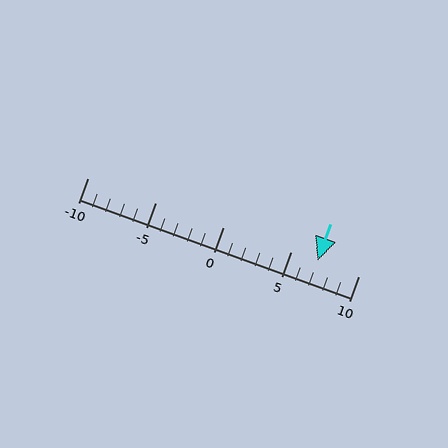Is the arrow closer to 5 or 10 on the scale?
The arrow is closer to 5.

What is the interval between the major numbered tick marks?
The major tick marks are spaced 5 units apart.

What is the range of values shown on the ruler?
The ruler shows values from -10 to 10.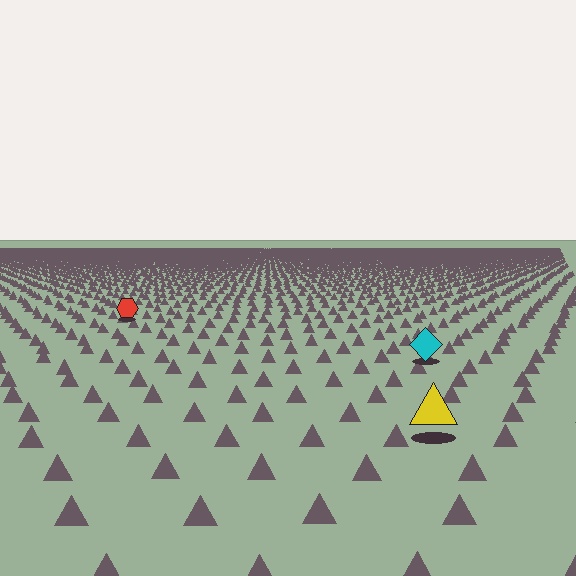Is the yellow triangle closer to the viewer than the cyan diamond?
Yes. The yellow triangle is closer — you can tell from the texture gradient: the ground texture is coarser near it.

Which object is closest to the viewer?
The yellow triangle is closest. The texture marks near it are larger and more spread out.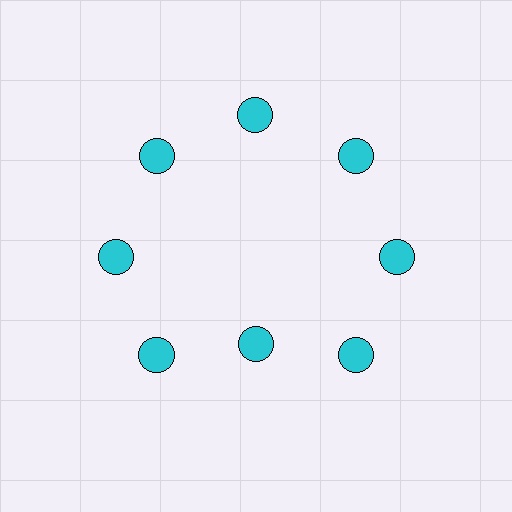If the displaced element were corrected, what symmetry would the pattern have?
It would have 8-fold rotational symmetry — the pattern would map onto itself every 45 degrees.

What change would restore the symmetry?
The symmetry would be restored by moving it outward, back onto the ring so that all 8 circles sit at equal angles and equal distance from the center.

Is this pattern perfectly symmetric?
No. The 8 cyan circles are arranged in a ring, but one element near the 6 o'clock position is pulled inward toward the center, breaking the 8-fold rotational symmetry.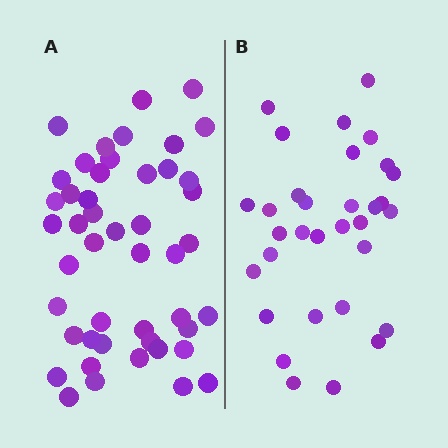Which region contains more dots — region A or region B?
Region A (the left region) has more dots.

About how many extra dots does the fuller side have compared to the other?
Region A has approximately 15 more dots than region B.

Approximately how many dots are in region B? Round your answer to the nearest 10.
About 30 dots. (The exact count is 32, which rounds to 30.)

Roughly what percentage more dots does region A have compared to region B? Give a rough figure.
About 45% more.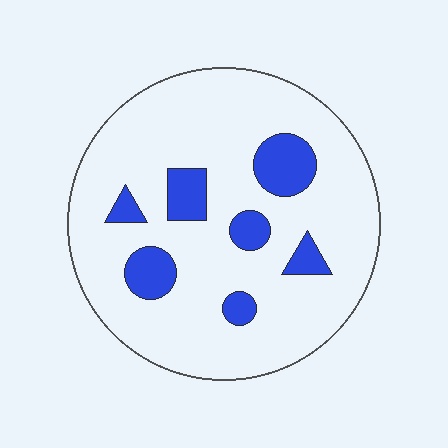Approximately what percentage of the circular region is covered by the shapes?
Approximately 15%.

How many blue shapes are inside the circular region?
7.